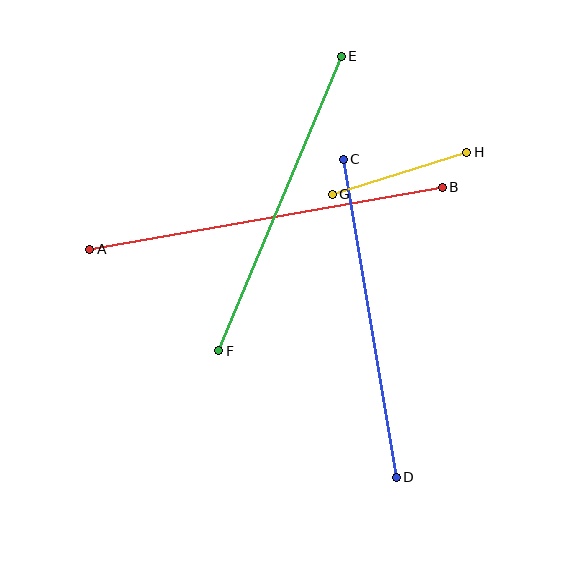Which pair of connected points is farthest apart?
Points A and B are farthest apart.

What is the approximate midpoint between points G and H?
The midpoint is at approximately (399, 173) pixels.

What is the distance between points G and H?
The distance is approximately 141 pixels.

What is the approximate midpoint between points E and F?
The midpoint is at approximately (280, 204) pixels.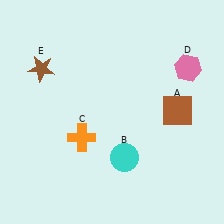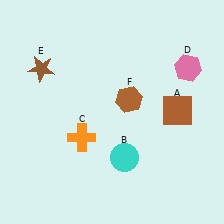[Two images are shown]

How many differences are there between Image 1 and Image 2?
There is 1 difference between the two images.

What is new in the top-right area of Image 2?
A brown hexagon (F) was added in the top-right area of Image 2.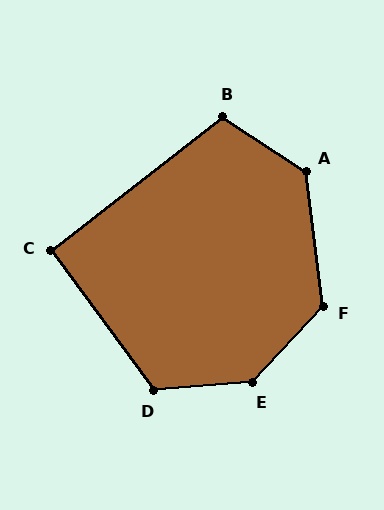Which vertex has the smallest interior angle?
C, at approximately 92 degrees.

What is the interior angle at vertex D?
Approximately 121 degrees (obtuse).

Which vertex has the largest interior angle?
E, at approximately 138 degrees.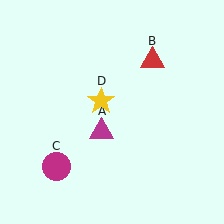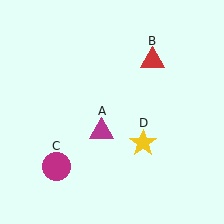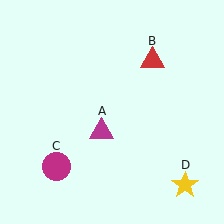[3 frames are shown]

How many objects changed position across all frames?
1 object changed position: yellow star (object D).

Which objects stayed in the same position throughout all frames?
Magenta triangle (object A) and red triangle (object B) and magenta circle (object C) remained stationary.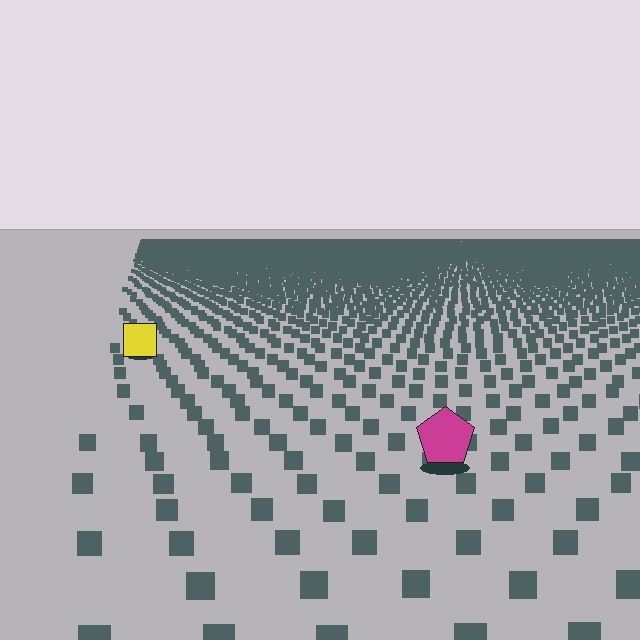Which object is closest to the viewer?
The magenta pentagon is closest. The texture marks near it are larger and more spread out.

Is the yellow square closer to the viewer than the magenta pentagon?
No. The magenta pentagon is closer — you can tell from the texture gradient: the ground texture is coarser near it.